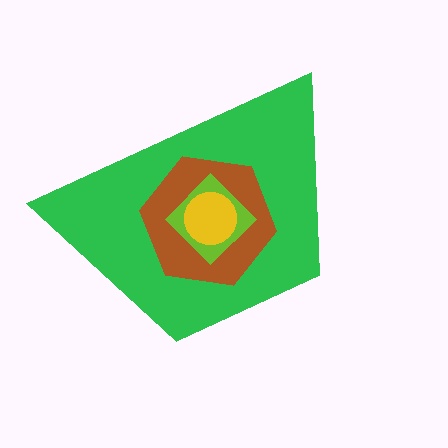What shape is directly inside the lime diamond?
The yellow circle.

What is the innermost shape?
The yellow circle.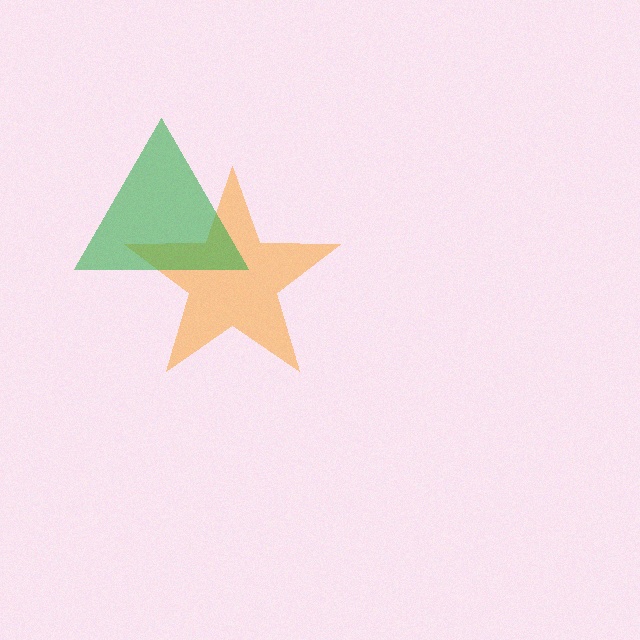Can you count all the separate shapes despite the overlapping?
Yes, there are 2 separate shapes.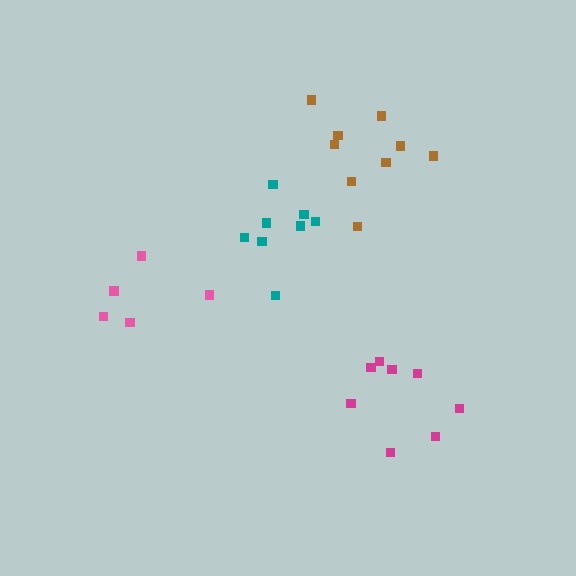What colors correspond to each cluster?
The clusters are colored: brown, pink, magenta, teal.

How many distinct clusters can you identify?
There are 4 distinct clusters.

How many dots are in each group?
Group 1: 9 dots, Group 2: 5 dots, Group 3: 8 dots, Group 4: 8 dots (30 total).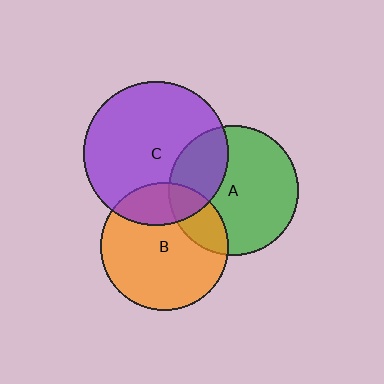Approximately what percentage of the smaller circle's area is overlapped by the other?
Approximately 30%.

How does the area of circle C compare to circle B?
Approximately 1.3 times.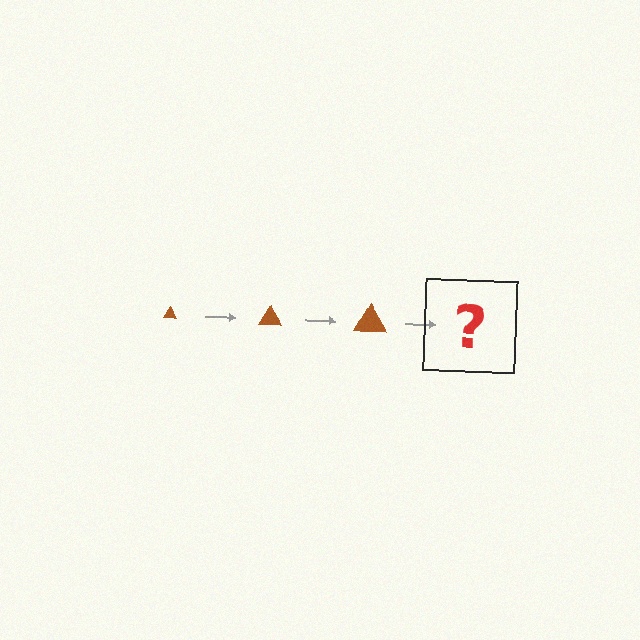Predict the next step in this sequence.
The next step is a brown triangle, larger than the previous one.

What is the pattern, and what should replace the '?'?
The pattern is that the triangle gets progressively larger each step. The '?' should be a brown triangle, larger than the previous one.